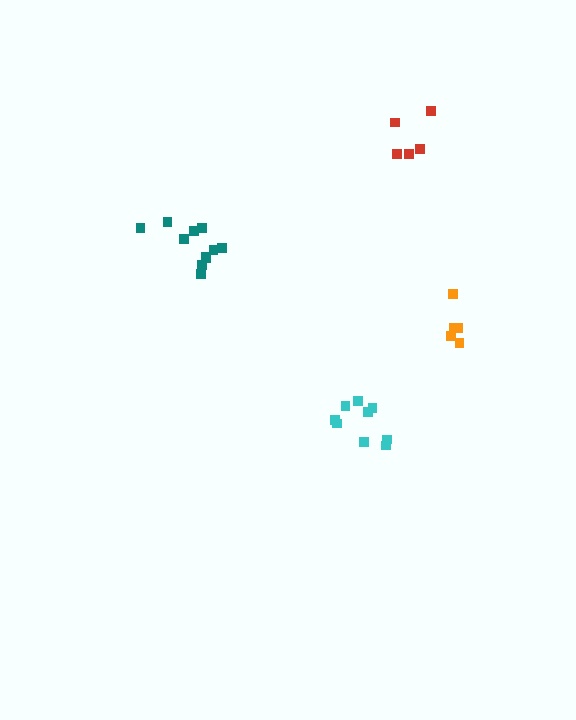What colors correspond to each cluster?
The clusters are colored: teal, orange, red, cyan.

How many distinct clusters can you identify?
There are 4 distinct clusters.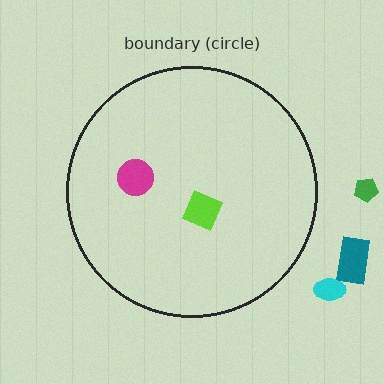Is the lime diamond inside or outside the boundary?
Inside.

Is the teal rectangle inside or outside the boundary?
Outside.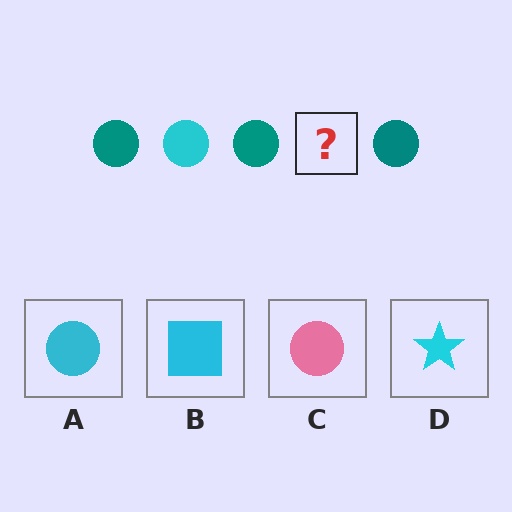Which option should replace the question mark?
Option A.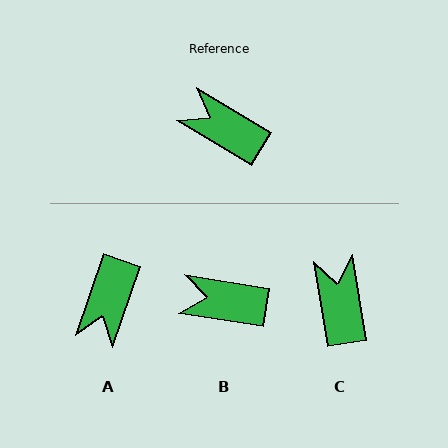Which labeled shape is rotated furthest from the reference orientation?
A, about 102 degrees away.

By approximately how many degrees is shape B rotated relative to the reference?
Approximately 22 degrees counter-clockwise.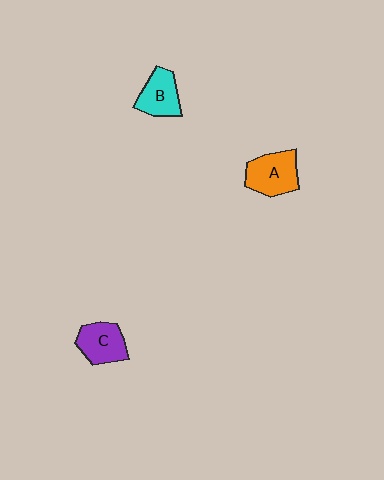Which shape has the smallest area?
Shape B (cyan).